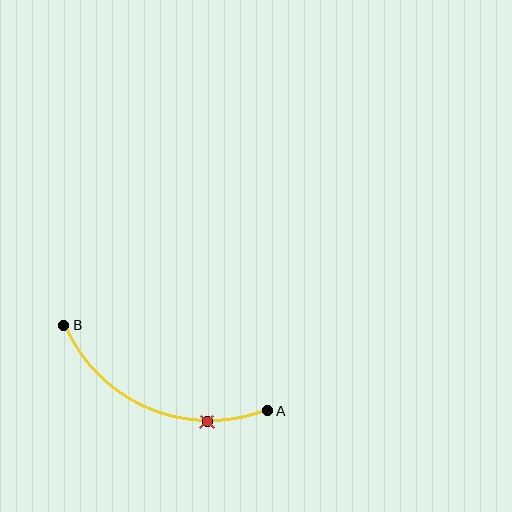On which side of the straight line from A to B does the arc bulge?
The arc bulges below the straight line connecting A and B.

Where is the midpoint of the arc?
The arc midpoint is the point on the curve farthest from the straight line joining A and B. It sits below that line.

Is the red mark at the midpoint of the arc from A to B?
No. The red mark lies on the arc but is closer to endpoint A. The arc midpoint would be at the point on the curve equidistant along the arc from both A and B.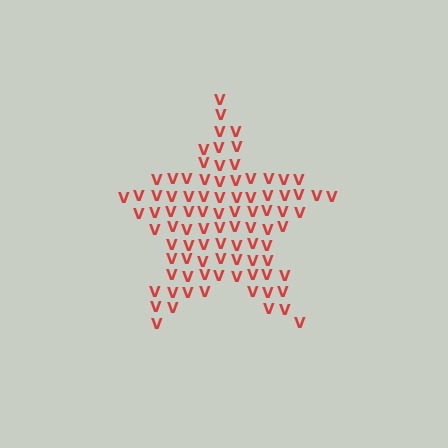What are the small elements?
The small elements are letter V's.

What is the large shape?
The large shape is a star.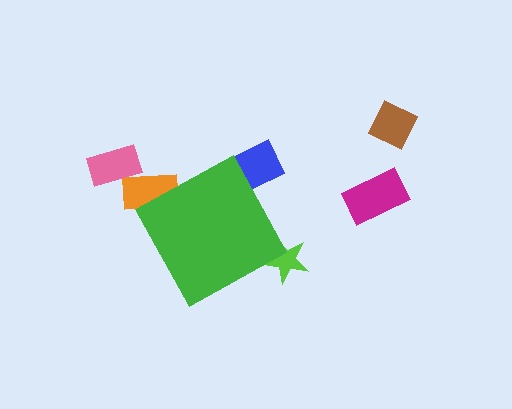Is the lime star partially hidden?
Yes, the lime star is partially hidden behind the green diamond.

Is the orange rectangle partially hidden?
Yes, the orange rectangle is partially hidden behind the green diamond.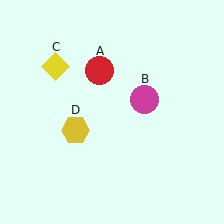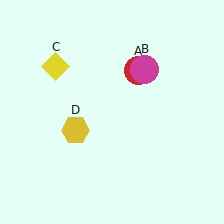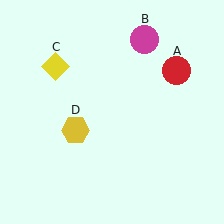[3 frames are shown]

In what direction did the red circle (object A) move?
The red circle (object A) moved right.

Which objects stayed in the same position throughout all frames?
Yellow diamond (object C) and yellow hexagon (object D) remained stationary.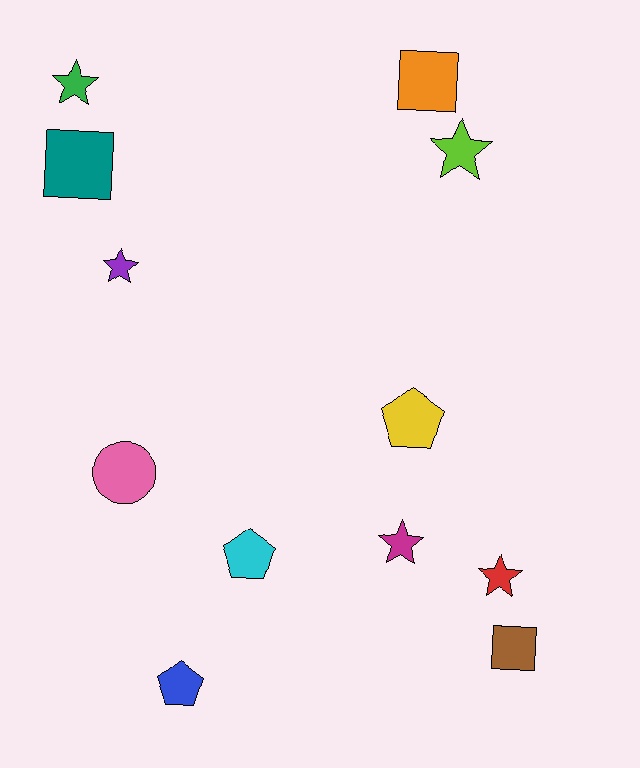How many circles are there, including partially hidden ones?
There is 1 circle.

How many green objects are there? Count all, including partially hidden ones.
There is 1 green object.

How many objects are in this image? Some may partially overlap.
There are 12 objects.